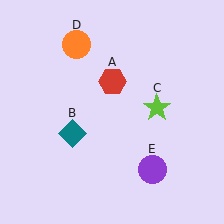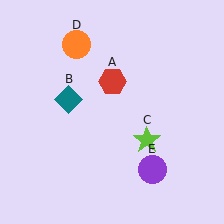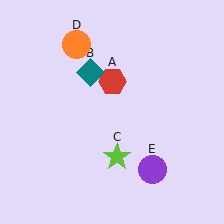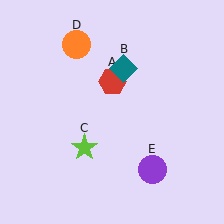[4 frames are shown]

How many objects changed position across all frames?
2 objects changed position: teal diamond (object B), lime star (object C).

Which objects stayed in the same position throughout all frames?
Red hexagon (object A) and orange circle (object D) and purple circle (object E) remained stationary.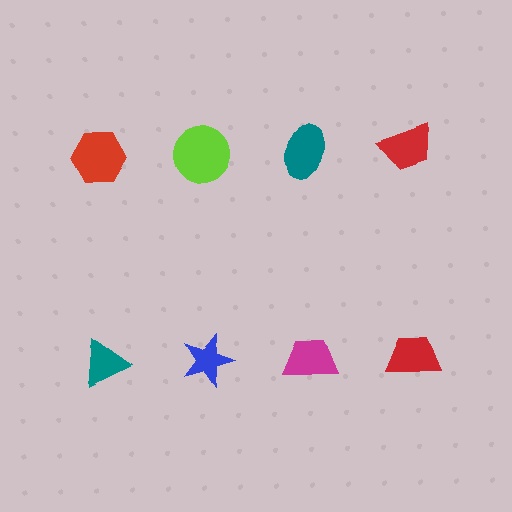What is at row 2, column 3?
A magenta trapezoid.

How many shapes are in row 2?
4 shapes.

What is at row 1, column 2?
A lime circle.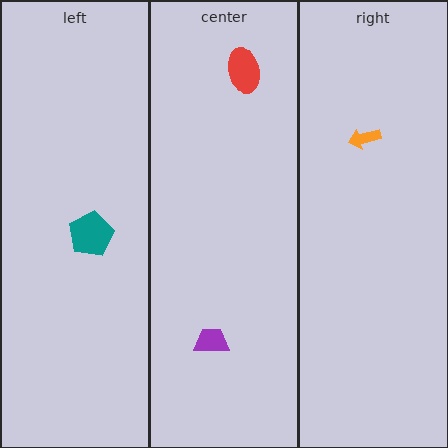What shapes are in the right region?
The orange arrow.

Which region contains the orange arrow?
The right region.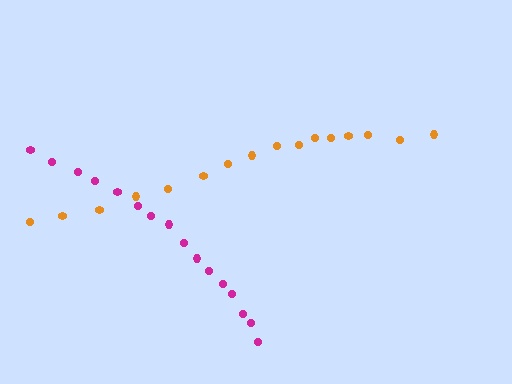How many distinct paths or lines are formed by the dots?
There are 2 distinct paths.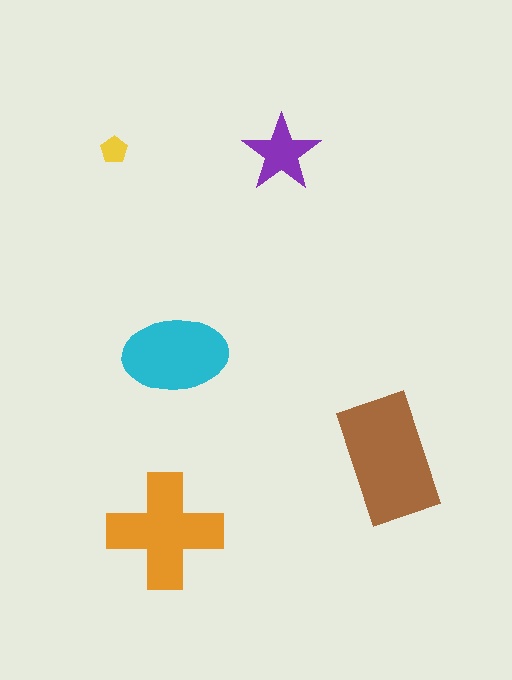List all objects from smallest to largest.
The yellow pentagon, the purple star, the cyan ellipse, the orange cross, the brown rectangle.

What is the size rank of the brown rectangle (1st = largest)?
1st.